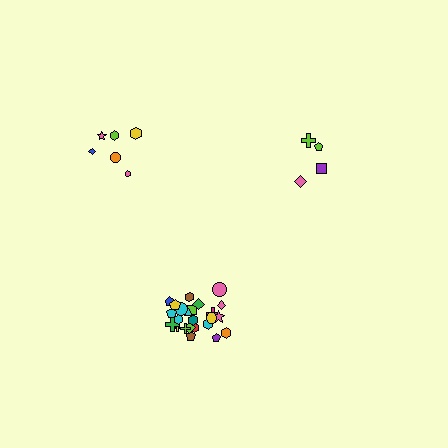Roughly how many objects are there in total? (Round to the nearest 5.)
Roughly 35 objects in total.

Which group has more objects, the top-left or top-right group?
The top-left group.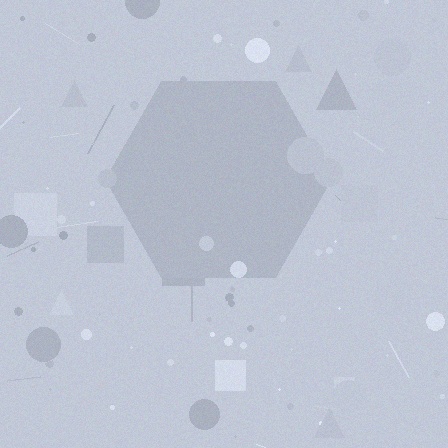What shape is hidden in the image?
A hexagon is hidden in the image.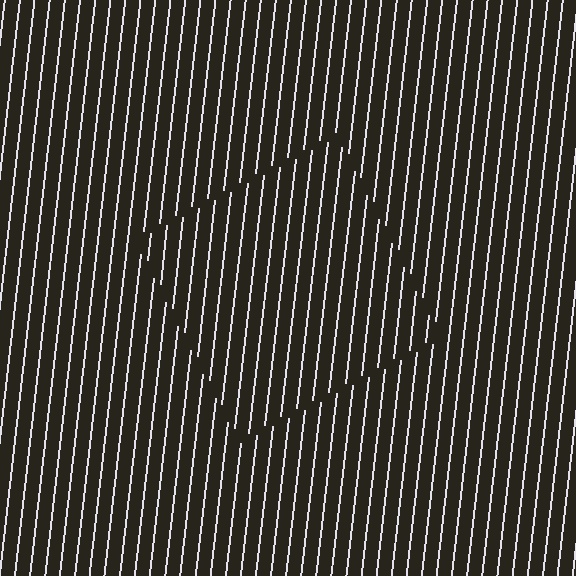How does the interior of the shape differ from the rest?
The interior of the shape contains the same grating, shifted by half a period — the contour is defined by the phase discontinuity where line-ends from the inner and outer gratings abut.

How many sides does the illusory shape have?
4 sides — the line-ends trace a square.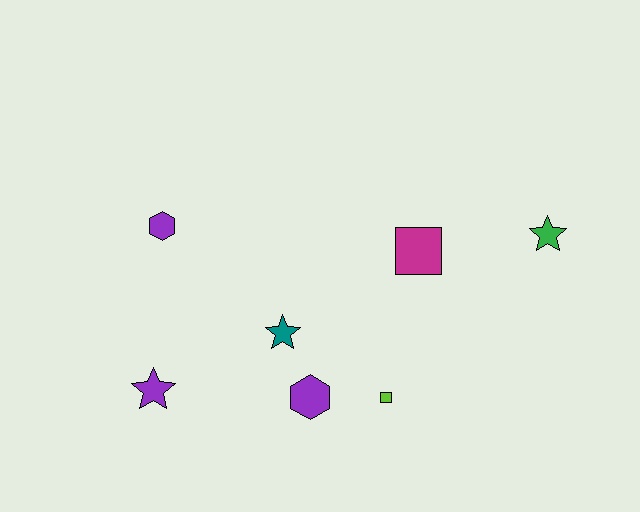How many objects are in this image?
There are 7 objects.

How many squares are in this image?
There are 2 squares.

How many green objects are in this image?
There is 1 green object.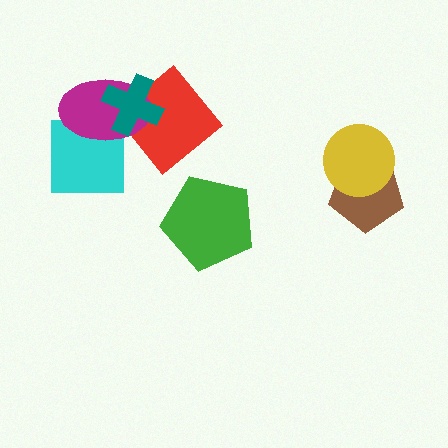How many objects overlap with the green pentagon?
0 objects overlap with the green pentagon.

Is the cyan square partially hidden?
Yes, it is partially covered by another shape.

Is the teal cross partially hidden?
No, no other shape covers it.